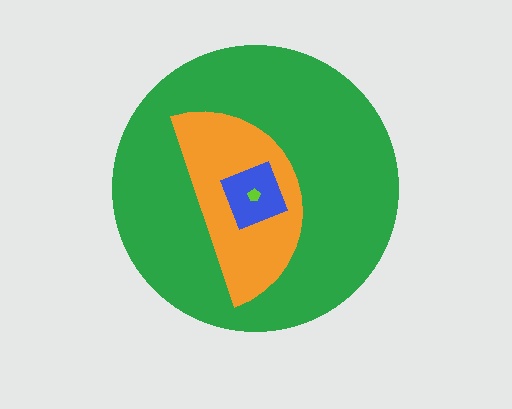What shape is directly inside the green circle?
The orange semicircle.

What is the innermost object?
The lime pentagon.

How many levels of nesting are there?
4.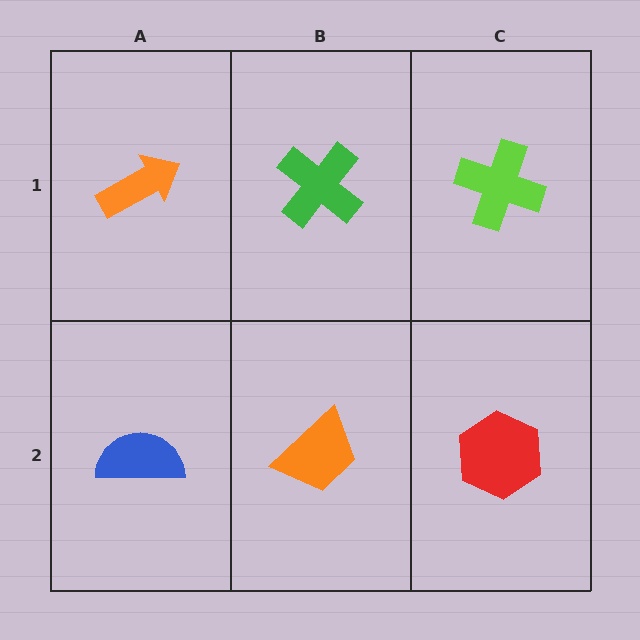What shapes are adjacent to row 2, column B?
A green cross (row 1, column B), a blue semicircle (row 2, column A), a red hexagon (row 2, column C).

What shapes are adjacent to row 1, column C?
A red hexagon (row 2, column C), a green cross (row 1, column B).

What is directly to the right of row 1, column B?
A lime cross.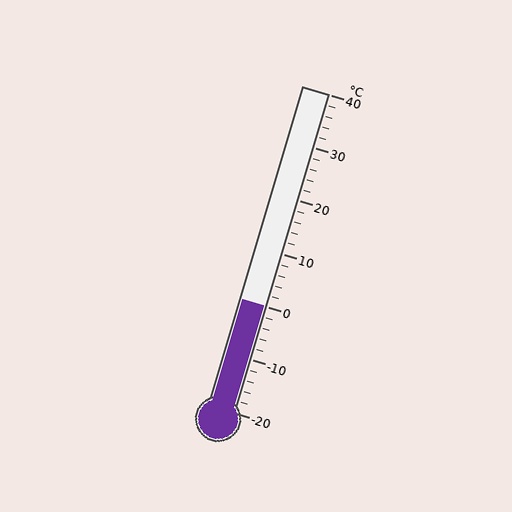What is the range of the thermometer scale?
The thermometer scale ranges from -20°C to 40°C.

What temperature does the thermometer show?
The thermometer shows approximately 0°C.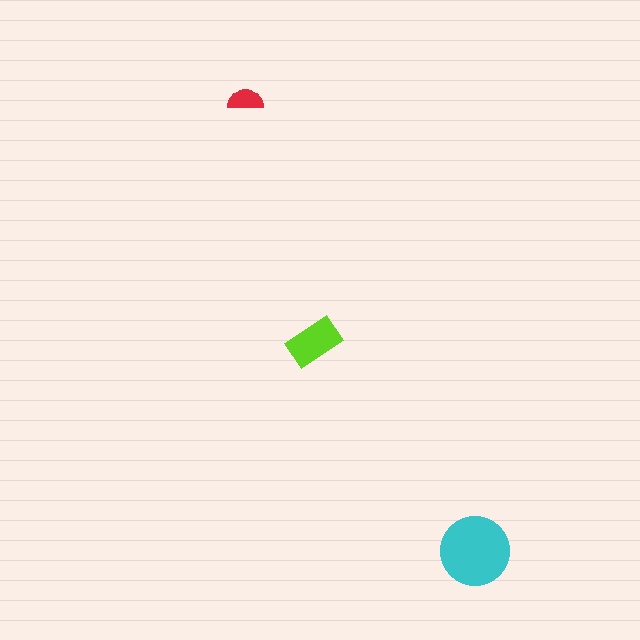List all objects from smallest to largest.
The red semicircle, the lime rectangle, the cyan circle.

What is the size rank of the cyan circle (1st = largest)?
1st.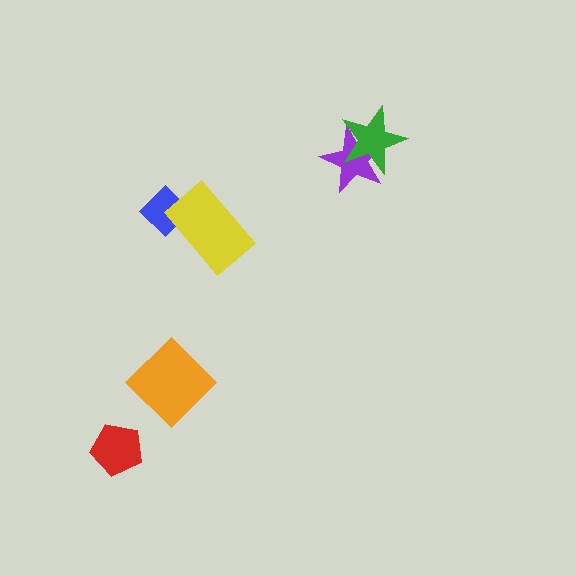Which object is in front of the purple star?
The green star is in front of the purple star.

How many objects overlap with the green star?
1 object overlaps with the green star.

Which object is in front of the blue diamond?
The yellow rectangle is in front of the blue diamond.